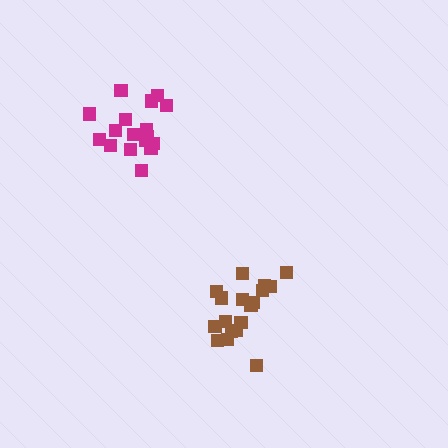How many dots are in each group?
Group 1: 18 dots, Group 2: 17 dots (35 total).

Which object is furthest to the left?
The magenta cluster is leftmost.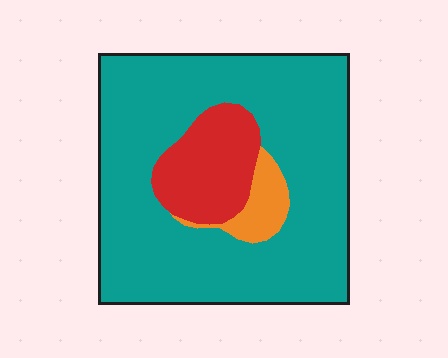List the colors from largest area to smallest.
From largest to smallest: teal, red, orange.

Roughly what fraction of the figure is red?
Red takes up less than a quarter of the figure.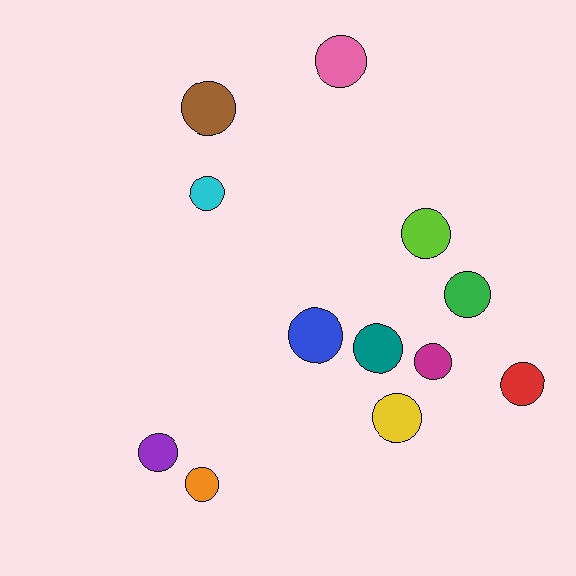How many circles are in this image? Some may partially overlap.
There are 12 circles.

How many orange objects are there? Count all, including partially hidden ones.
There is 1 orange object.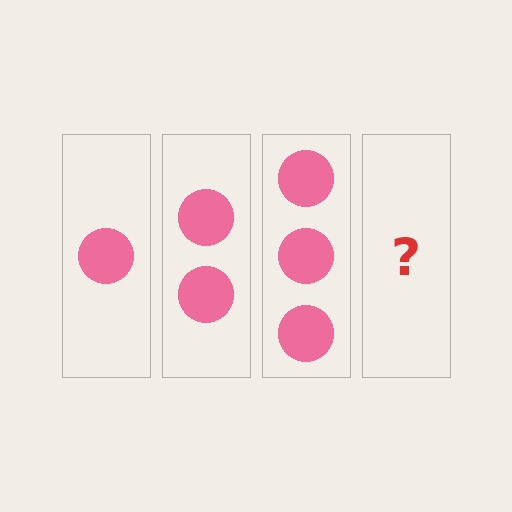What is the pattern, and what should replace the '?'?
The pattern is that each step adds one more circle. The '?' should be 4 circles.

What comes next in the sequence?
The next element should be 4 circles.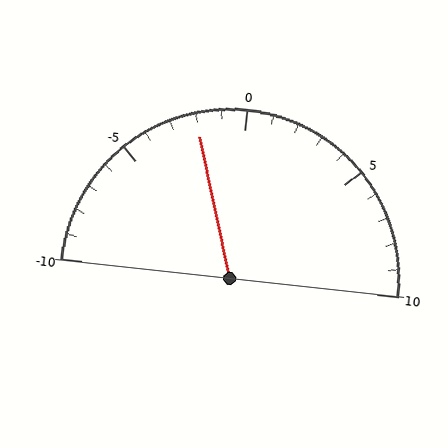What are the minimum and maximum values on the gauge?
The gauge ranges from -10 to 10.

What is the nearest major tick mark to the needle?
The nearest major tick mark is 0.